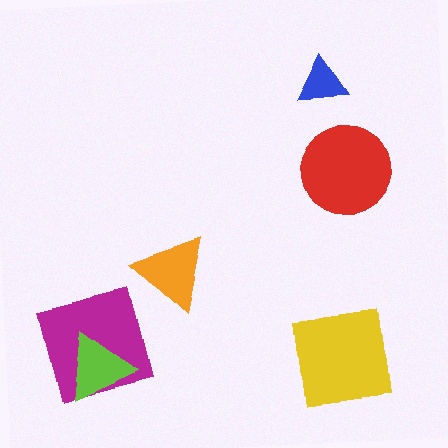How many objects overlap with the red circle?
0 objects overlap with the red circle.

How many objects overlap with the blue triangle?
0 objects overlap with the blue triangle.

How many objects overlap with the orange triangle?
0 objects overlap with the orange triangle.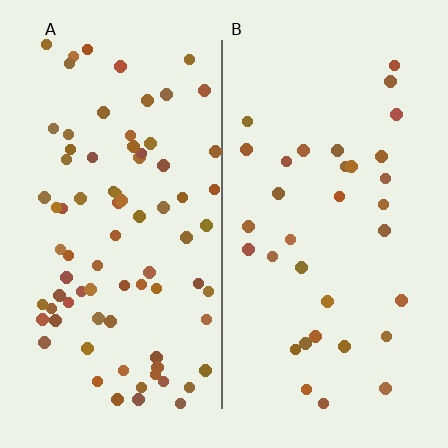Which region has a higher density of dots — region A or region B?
A (the left).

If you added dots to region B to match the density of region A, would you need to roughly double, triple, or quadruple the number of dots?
Approximately double.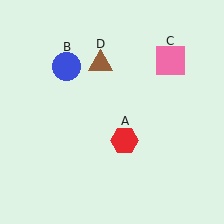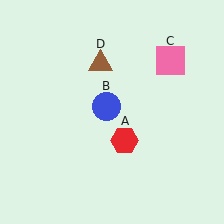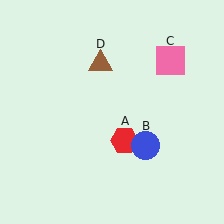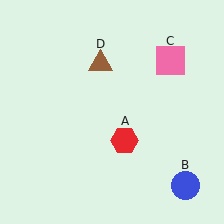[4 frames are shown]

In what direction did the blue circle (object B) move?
The blue circle (object B) moved down and to the right.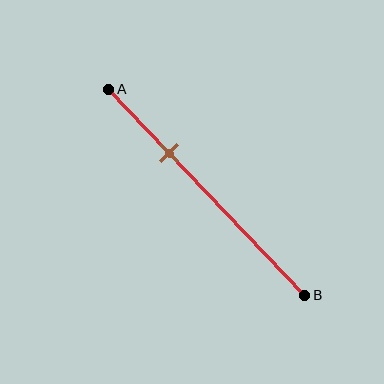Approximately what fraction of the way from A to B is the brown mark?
The brown mark is approximately 30% of the way from A to B.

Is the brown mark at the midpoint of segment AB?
No, the mark is at about 30% from A, not at the 50% midpoint.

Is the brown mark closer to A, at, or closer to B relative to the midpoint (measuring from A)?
The brown mark is closer to point A than the midpoint of segment AB.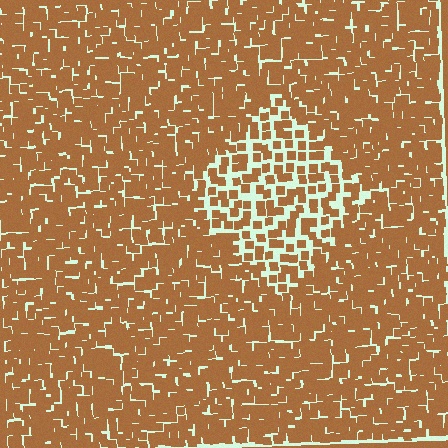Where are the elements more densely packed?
The elements are more densely packed outside the diamond boundary.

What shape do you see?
I see a diamond.